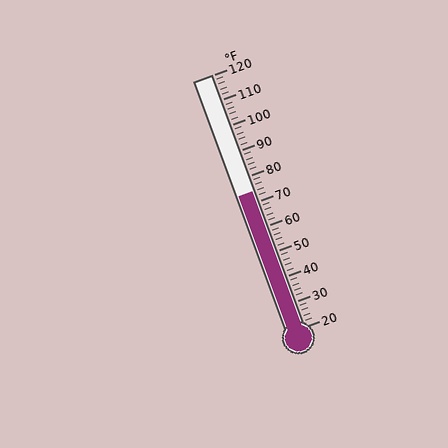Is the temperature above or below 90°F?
The temperature is below 90°F.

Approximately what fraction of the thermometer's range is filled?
The thermometer is filled to approximately 55% of its range.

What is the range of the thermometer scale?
The thermometer scale ranges from 20°F to 120°F.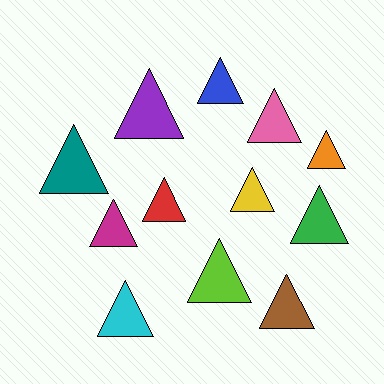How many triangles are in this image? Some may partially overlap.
There are 12 triangles.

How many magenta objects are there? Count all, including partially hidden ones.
There is 1 magenta object.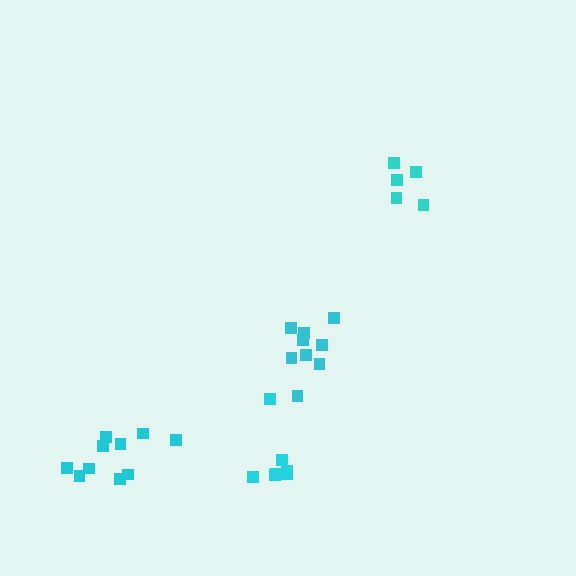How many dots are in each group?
Group 1: 5 dots, Group 2: 10 dots, Group 3: 9 dots, Group 4: 7 dots (31 total).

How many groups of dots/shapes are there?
There are 4 groups.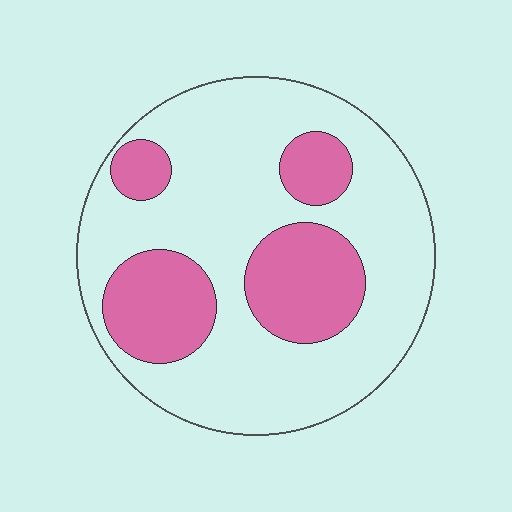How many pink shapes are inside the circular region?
4.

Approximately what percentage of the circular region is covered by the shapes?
Approximately 30%.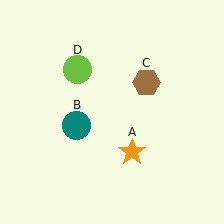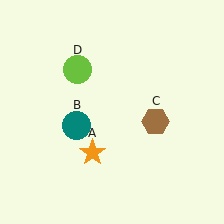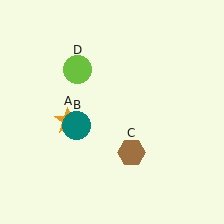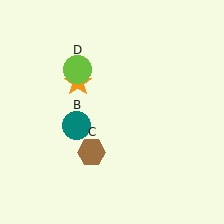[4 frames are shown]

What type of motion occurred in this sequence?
The orange star (object A), brown hexagon (object C) rotated clockwise around the center of the scene.